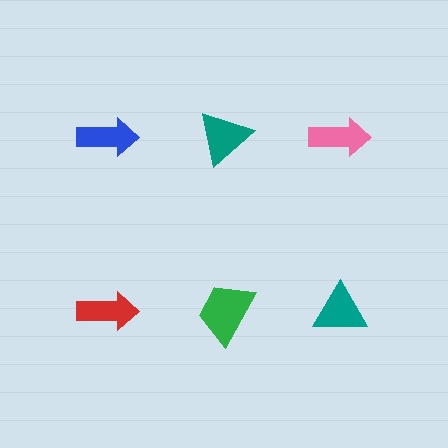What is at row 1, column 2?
A teal triangle.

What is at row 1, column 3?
A pink arrow.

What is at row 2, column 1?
A red arrow.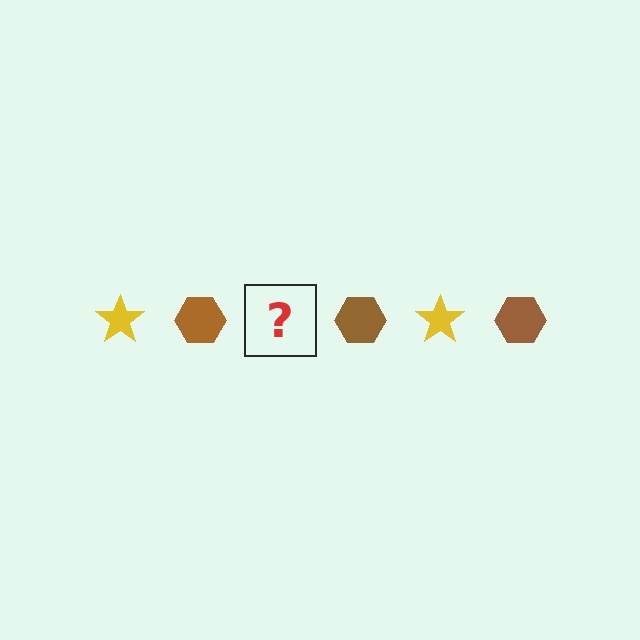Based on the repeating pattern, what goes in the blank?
The blank should be a yellow star.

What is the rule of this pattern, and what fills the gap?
The rule is that the pattern alternates between yellow star and brown hexagon. The gap should be filled with a yellow star.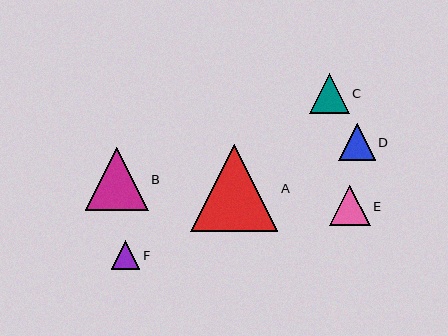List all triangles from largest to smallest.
From largest to smallest: A, B, C, E, D, F.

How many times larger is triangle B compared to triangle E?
Triangle B is approximately 1.6 times the size of triangle E.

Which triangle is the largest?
Triangle A is the largest with a size of approximately 87 pixels.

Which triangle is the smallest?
Triangle F is the smallest with a size of approximately 29 pixels.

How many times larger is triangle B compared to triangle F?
Triangle B is approximately 2.2 times the size of triangle F.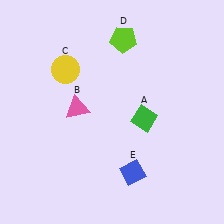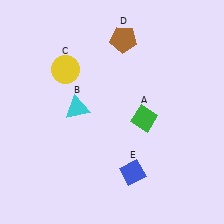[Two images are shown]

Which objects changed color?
B changed from pink to cyan. D changed from lime to brown.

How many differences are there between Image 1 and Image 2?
There are 2 differences between the two images.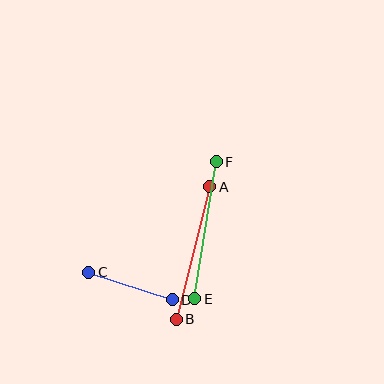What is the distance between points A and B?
The distance is approximately 137 pixels.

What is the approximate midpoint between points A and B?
The midpoint is at approximately (193, 253) pixels.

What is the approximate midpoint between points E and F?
The midpoint is at approximately (205, 230) pixels.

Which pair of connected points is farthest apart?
Points E and F are farthest apart.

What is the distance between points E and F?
The distance is approximately 139 pixels.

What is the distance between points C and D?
The distance is approximately 88 pixels.